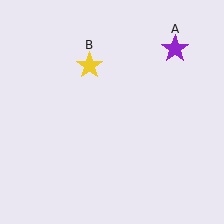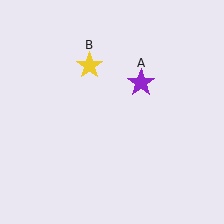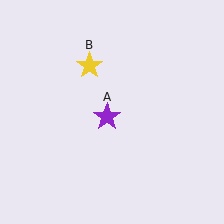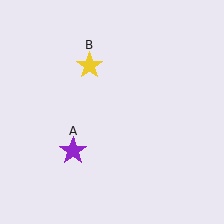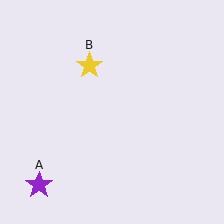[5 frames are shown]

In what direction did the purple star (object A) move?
The purple star (object A) moved down and to the left.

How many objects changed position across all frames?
1 object changed position: purple star (object A).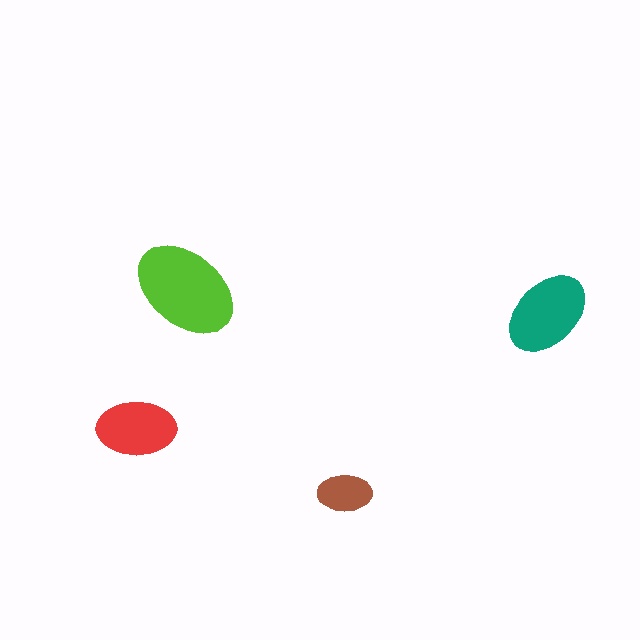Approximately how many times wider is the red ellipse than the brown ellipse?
About 1.5 times wider.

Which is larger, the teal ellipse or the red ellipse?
The teal one.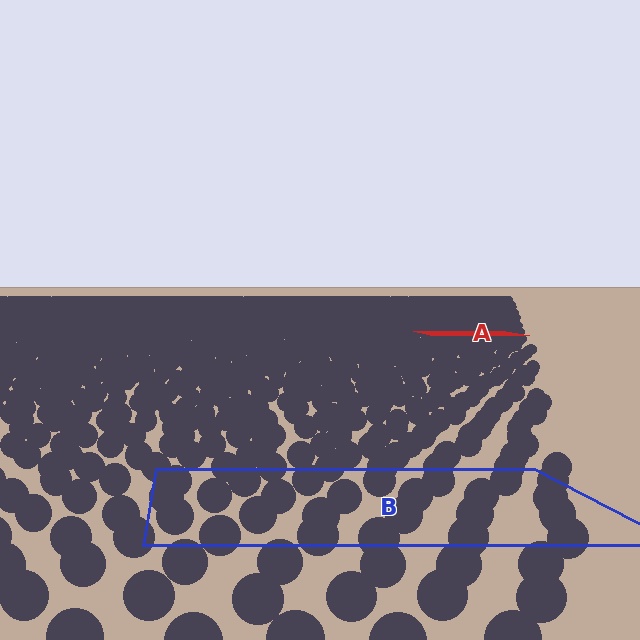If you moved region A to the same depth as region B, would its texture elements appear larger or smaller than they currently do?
They would appear larger. At a closer depth, the same texture elements are projected at a bigger on-screen size.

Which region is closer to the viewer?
Region B is closer. The texture elements there are larger and more spread out.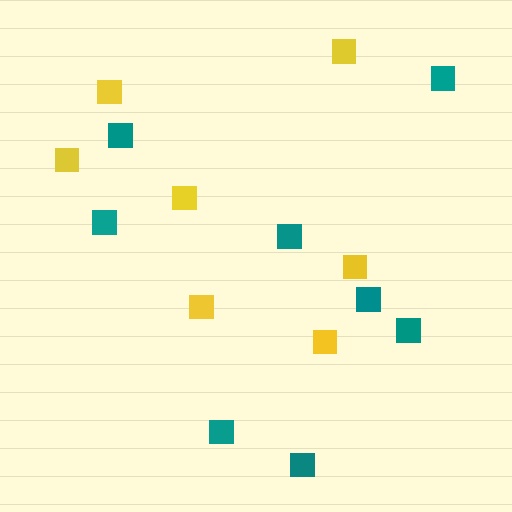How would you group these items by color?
There are 2 groups: one group of yellow squares (7) and one group of teal squares (8).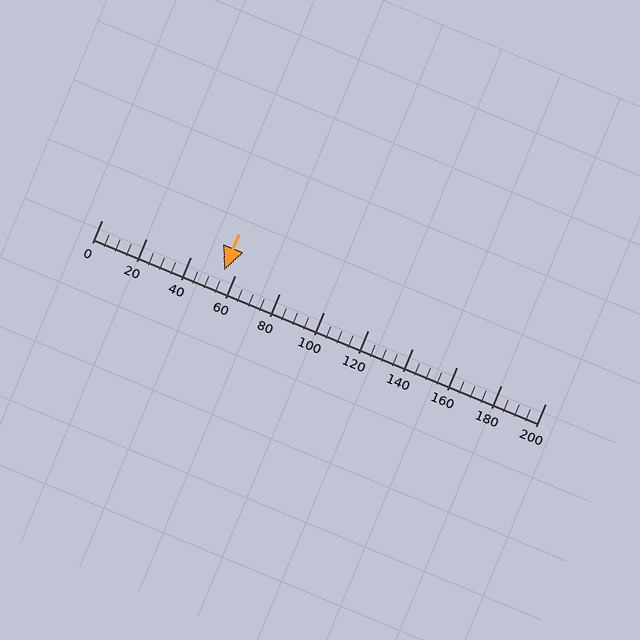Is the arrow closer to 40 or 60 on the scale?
The arrow is closer to 60.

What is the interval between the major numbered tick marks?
The major tick marks are spaced 20 units apart.